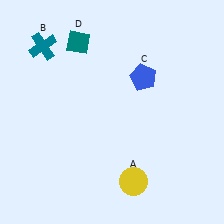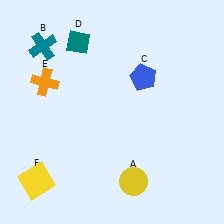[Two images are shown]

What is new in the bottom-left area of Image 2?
A yellow square (F) was added in the bottom-left area of Image 2.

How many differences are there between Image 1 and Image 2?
There are 2 differences between the two images.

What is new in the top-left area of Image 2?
An orange cross (E) was added in the top-left area of Image 2.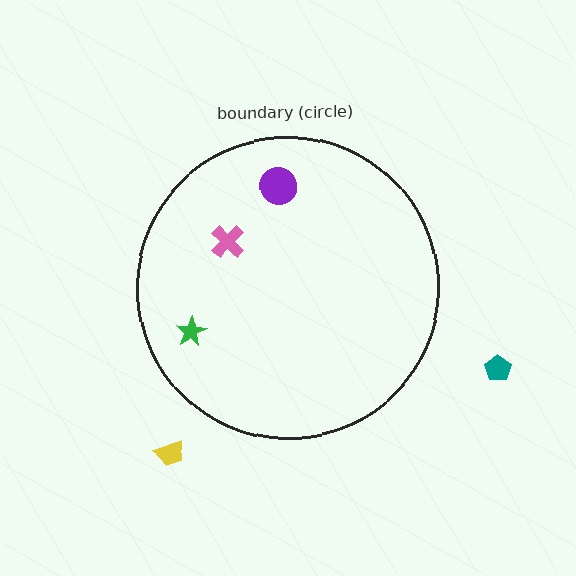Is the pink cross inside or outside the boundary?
Inside.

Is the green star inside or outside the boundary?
Inside.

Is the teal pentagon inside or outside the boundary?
Outside.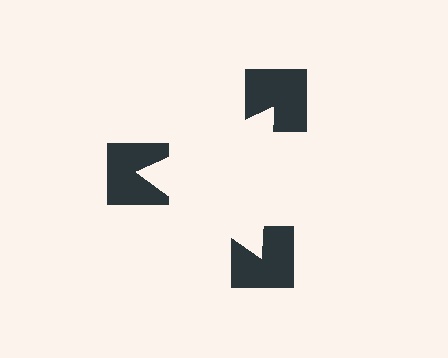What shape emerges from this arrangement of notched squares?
An illusory triangle — its edges are inferred from the aligned wedge cuts in the notched squares, not physically drawn.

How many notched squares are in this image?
There are 3 — one at each vertex of the illusory triangle.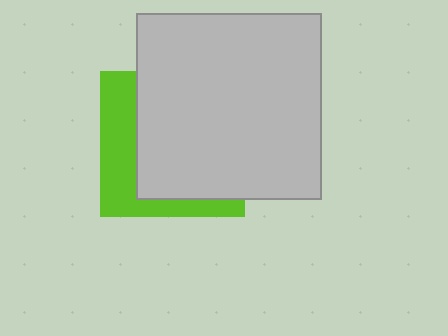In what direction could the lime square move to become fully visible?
The lime square could move left. That would shift it out from behind the light gray square entirely.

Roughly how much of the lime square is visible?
A small part of it is visible (roughly 34%).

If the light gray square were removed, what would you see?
You would see the complete lime square.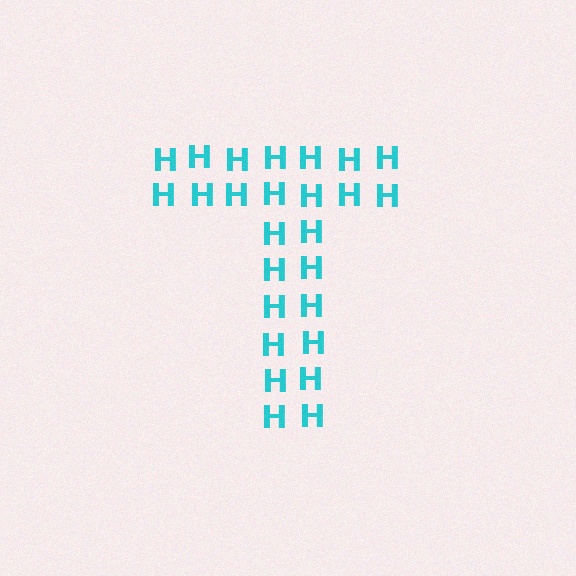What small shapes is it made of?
It is made of small letter H's.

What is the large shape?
The large shape is the letter T.